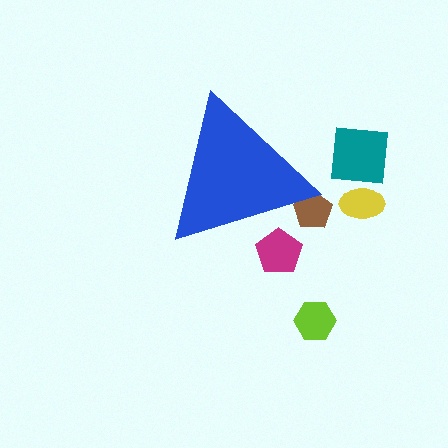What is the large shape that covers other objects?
A blue triangle.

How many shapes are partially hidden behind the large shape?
2 shapes are partially hidden.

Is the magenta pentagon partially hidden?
Yes, the magenta pentagon is partially hidden behind the blue triangle.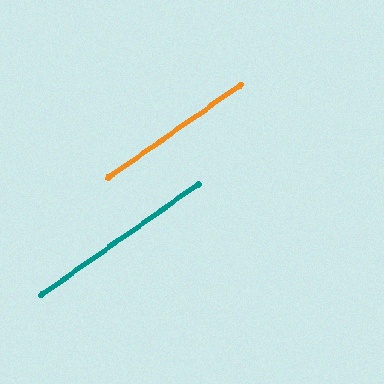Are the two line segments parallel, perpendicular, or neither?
Parallel — their directions differ by only 0.2°.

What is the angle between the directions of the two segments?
Approximately 0 degrees.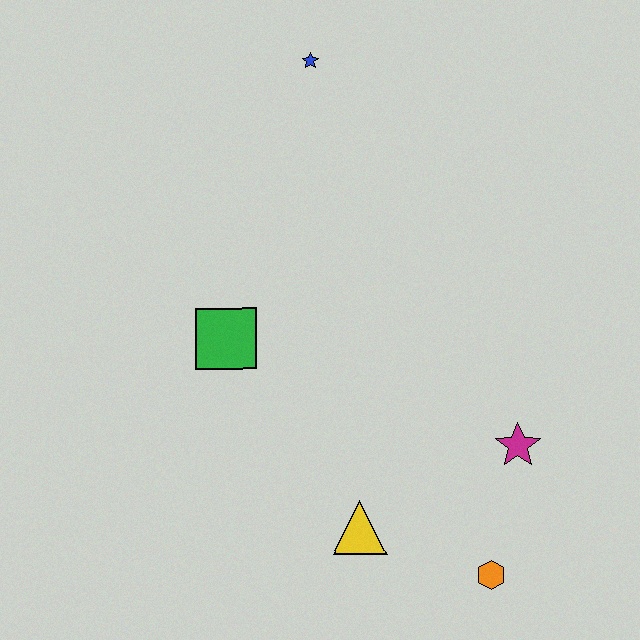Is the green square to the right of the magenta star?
No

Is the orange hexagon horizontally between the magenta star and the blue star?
Yes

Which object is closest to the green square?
The yellow triangle is closest to the green square.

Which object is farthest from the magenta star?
The blue star is farthest from the magenta star.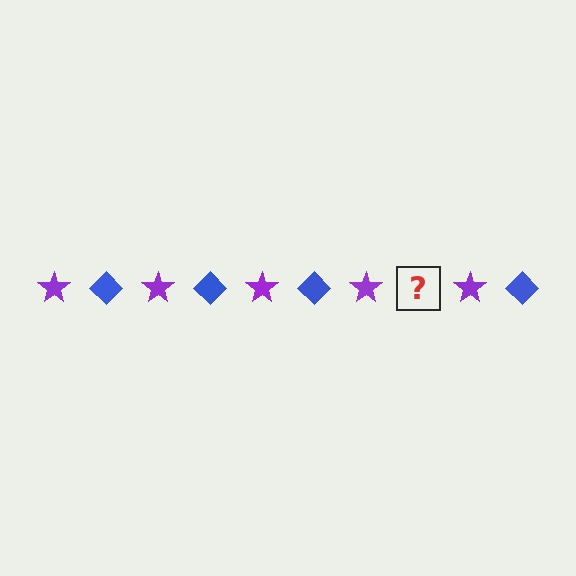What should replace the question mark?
The question mark should be replaced with a blue diamond.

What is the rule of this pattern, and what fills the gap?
The rule is that the pattern alternates between purple star and blue diamond. The gap should be filled with a blue diamond.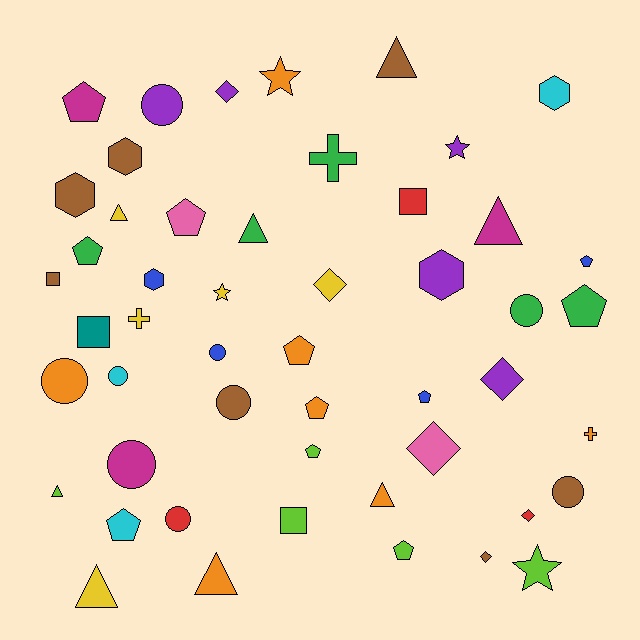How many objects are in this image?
There are 50 objects.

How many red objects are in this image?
There are 3 red objects.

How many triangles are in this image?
There are 8 triangles.